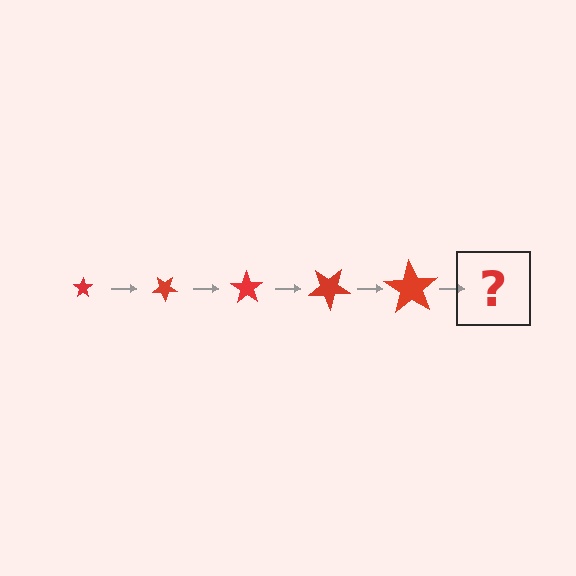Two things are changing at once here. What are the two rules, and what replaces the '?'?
The two rules are that the star grows larger each step and it rotates 35 degrees each step. The '?' should be a star, larger than the previous one and rotated 175 degrees from the start.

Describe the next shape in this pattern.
It should be a star, larger than the previous one and rotated 175 degrees from the start.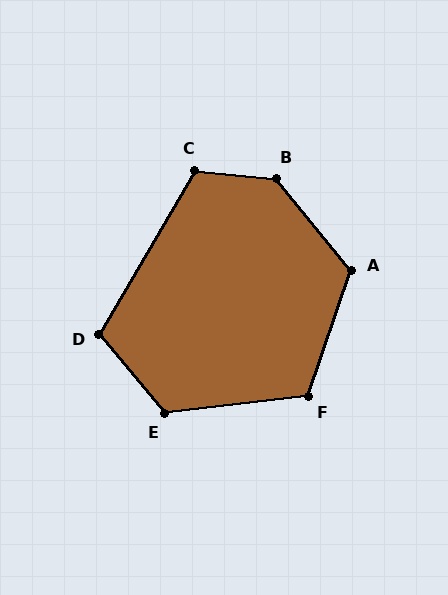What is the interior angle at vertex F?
Approximately 115 degrees (obtuse).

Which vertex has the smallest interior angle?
D, at approximately 110 degrees.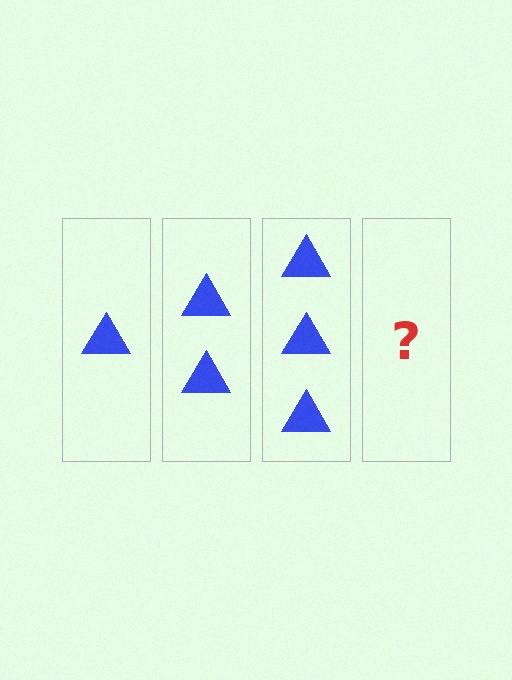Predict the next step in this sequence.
The next step is 4 triangles.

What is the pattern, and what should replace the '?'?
The pattern is that each step adds one more triangle. The '?' should be 4 triangles.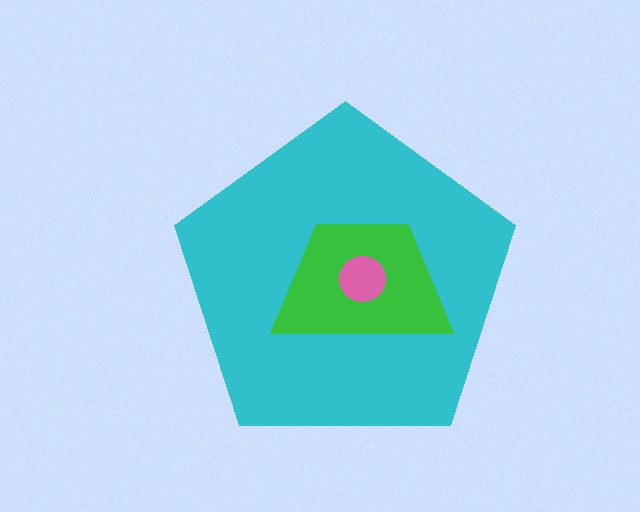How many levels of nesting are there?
3.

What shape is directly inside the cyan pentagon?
The green trapezoid.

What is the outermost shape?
The cyan pentagon.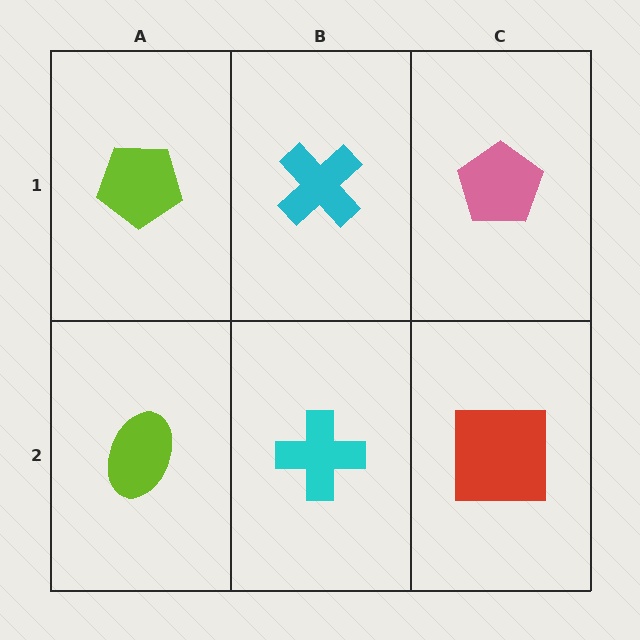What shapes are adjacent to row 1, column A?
A lime ellipse (row 2, column A), a cyan cross (row 1, column B).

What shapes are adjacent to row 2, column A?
A lime pentagon (row 1, column A), a cyan cross (row 2, column B).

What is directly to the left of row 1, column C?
A cyan cross.